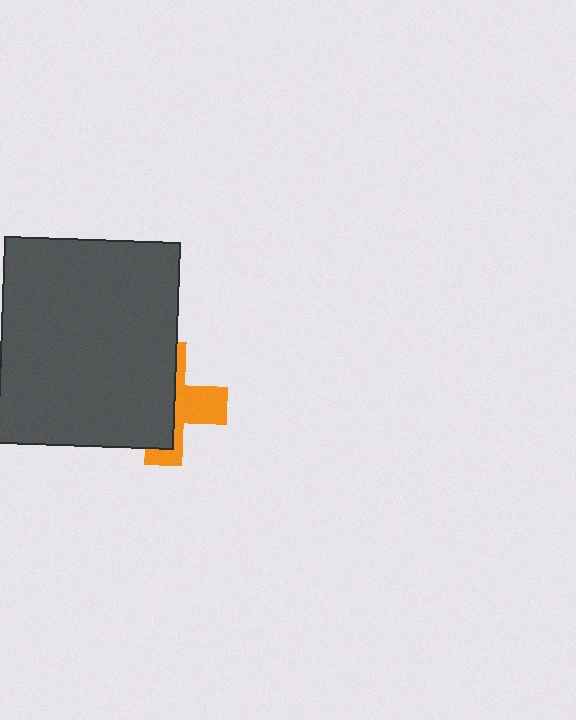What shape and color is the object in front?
The object in front is a dark gray rectangle.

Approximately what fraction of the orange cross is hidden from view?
Roughly 61% of the orange cross is hidden behind the dark gray rectangle.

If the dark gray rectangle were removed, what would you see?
You would see the complete orange cross.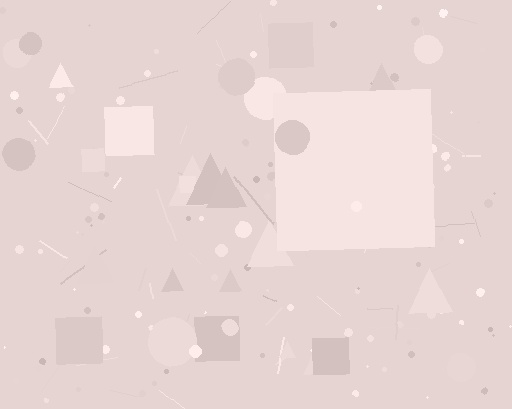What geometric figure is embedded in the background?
A square is embedded in the background.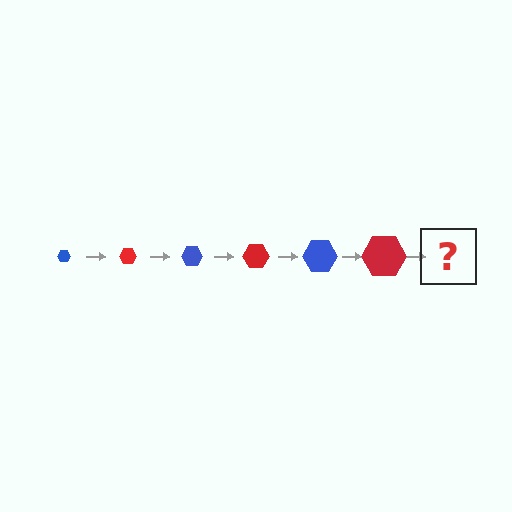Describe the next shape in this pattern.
It should be a blue hexagon, larger than the previous one.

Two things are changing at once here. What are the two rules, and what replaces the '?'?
The two rules are that the hexagon grows larger each step and the color cycles through blue and red. The '?' should be a blue hexagon, larger than the previous one.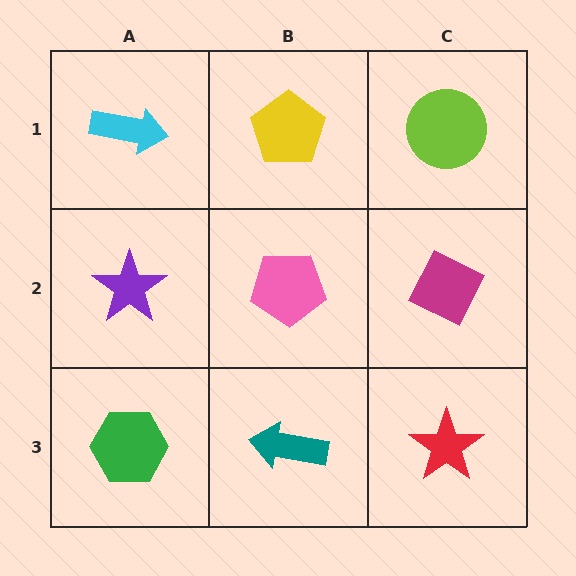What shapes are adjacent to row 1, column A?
A purple star (row 2, column A), a yellow pentagon (row 1, column B).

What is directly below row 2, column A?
A green hexagon.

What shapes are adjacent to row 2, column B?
A yellow pentagon (row 1, column B), a teal arrow (row 3, column B), a purple star (row 2, column A), a magenta diamond (row 2, column C).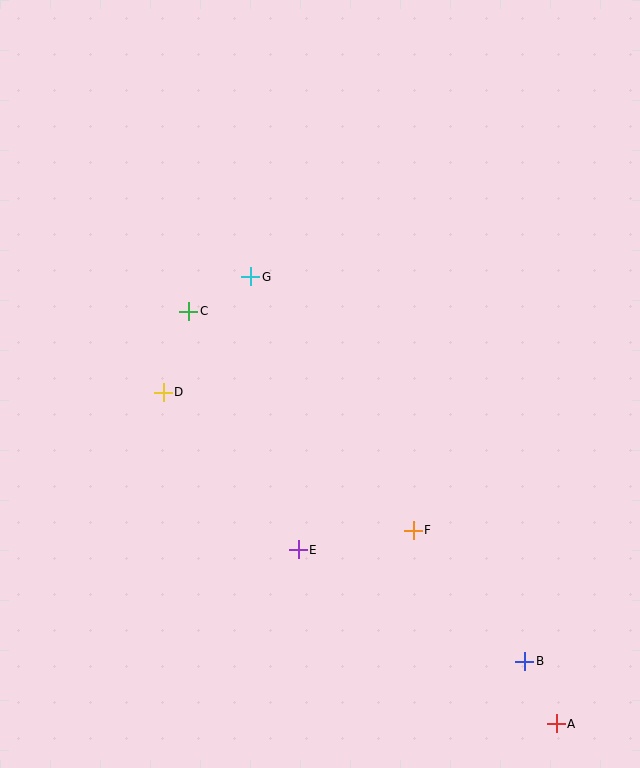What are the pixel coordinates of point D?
Point D is at (163, 392).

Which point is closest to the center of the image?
Point G at (251, 277) is closest to the center.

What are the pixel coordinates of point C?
Point C is at (189, 311).